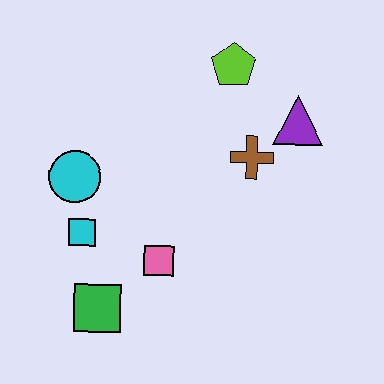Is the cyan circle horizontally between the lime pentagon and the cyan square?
No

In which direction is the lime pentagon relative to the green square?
The lime pentagon is above the green square.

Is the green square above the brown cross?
No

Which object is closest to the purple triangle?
The brown cross is closest to the purple triangle.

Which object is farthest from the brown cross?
The green square is farthest from the brown cross.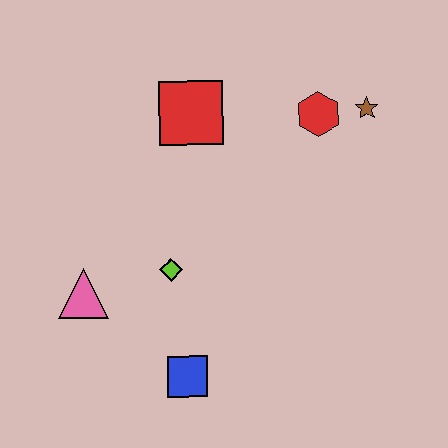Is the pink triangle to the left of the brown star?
Yes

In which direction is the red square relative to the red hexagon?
The red square is to the left of the red hexagon.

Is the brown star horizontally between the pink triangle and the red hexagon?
No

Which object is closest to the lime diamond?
The pink triangle is closest to the lime diamond.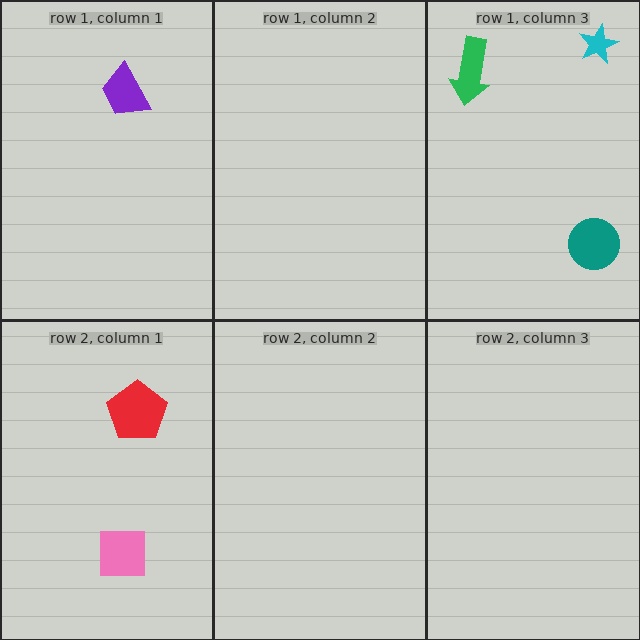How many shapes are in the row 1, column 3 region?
3.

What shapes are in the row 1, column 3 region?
The green arrow, the teal circle, the cyan star.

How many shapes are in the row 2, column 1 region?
2.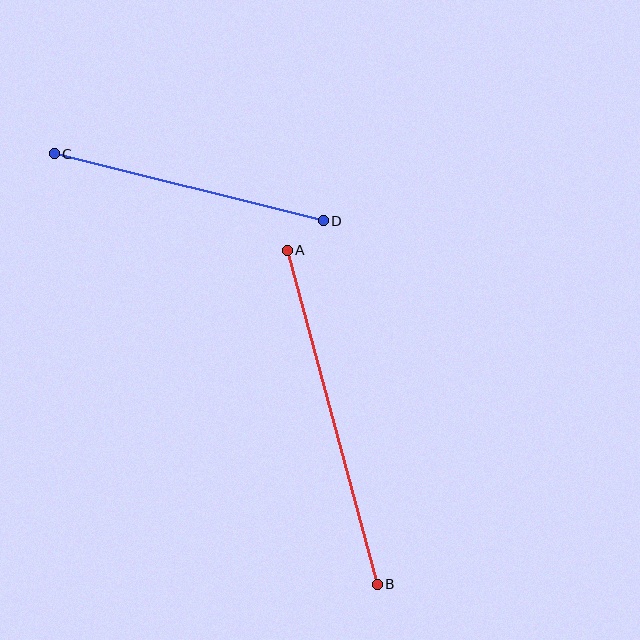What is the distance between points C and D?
The distance is approximately 277 pixels.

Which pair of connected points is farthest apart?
Points A and B are farthest apart.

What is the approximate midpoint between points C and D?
The midpoint is at approximately (189, 187) pixels.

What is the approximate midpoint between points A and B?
The midpoint is at approximately (332, 417) pixels.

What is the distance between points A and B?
The distance is approximately 346 pixels.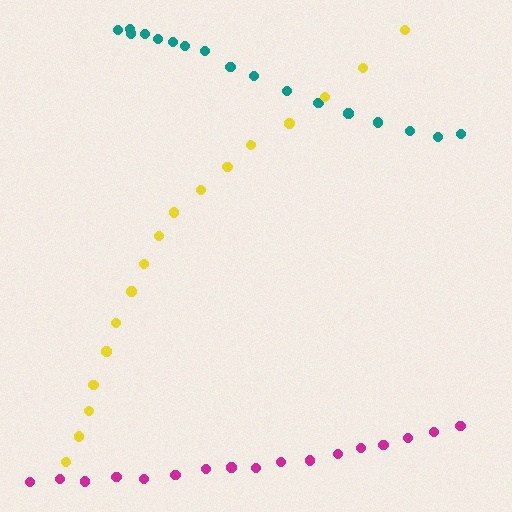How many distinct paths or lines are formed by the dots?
There are 3 distinct paths.